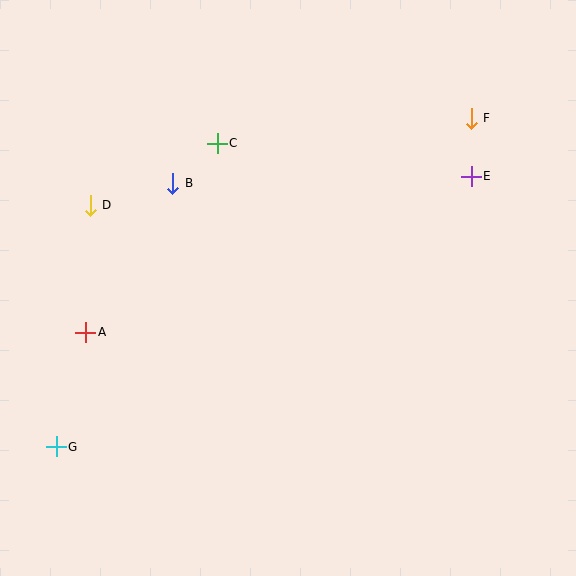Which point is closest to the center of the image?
Point B at (173, 183) is closest to the center.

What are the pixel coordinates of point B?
Point B is at (173, 183).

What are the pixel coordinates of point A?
Point A is at (86, 332).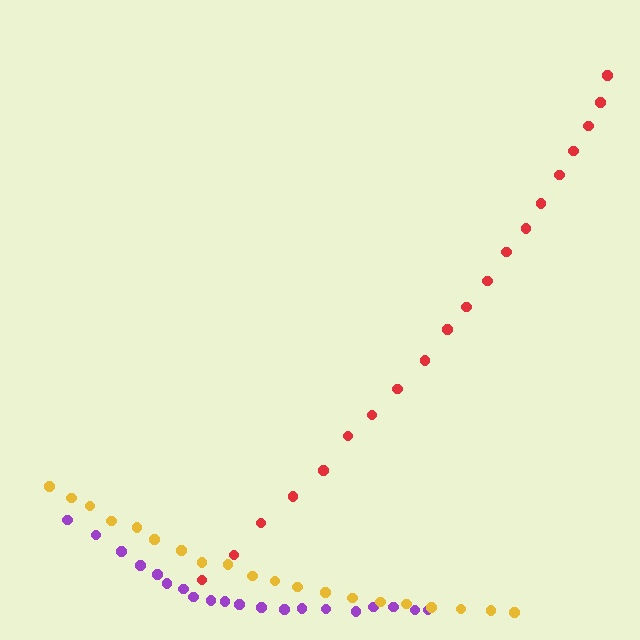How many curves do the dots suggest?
There are 3 distinct paths.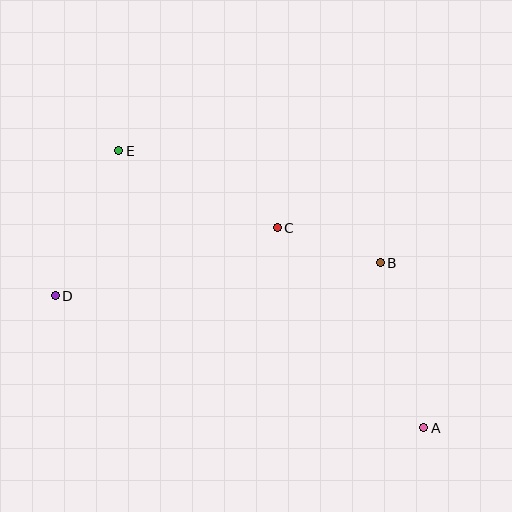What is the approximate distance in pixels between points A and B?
The distance between A and B is approximately 171 pixels.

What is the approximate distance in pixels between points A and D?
The distance between A and D is approximately 391 pixels.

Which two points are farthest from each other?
Points A and E are farthest from each other.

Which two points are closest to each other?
Points B and C are closest to each other.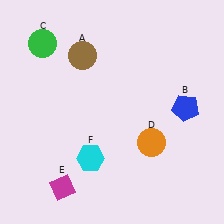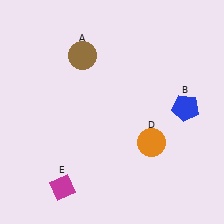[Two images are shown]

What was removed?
The green circle (C), the cyan hexagon (F) were removed in Image 2.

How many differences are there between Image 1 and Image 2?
There are 2 differences between the two images.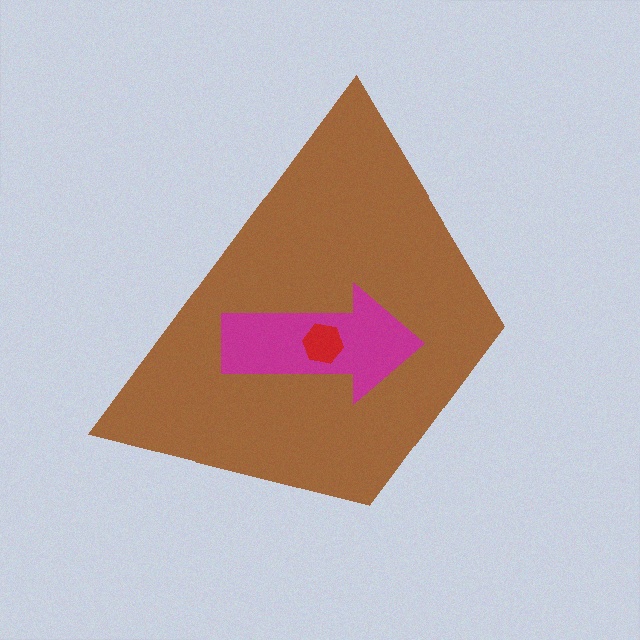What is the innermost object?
The red hexagon.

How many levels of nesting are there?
3.